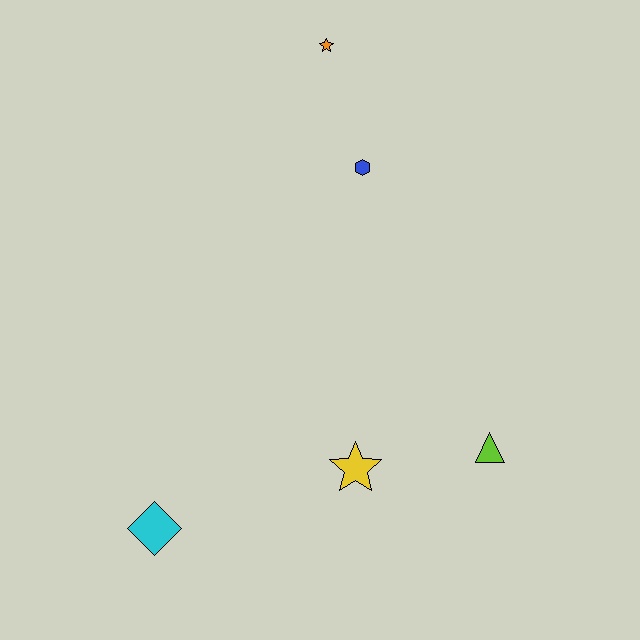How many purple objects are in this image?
There are no purple objects.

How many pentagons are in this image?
There are no pentagons.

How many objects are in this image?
There are 5 objects.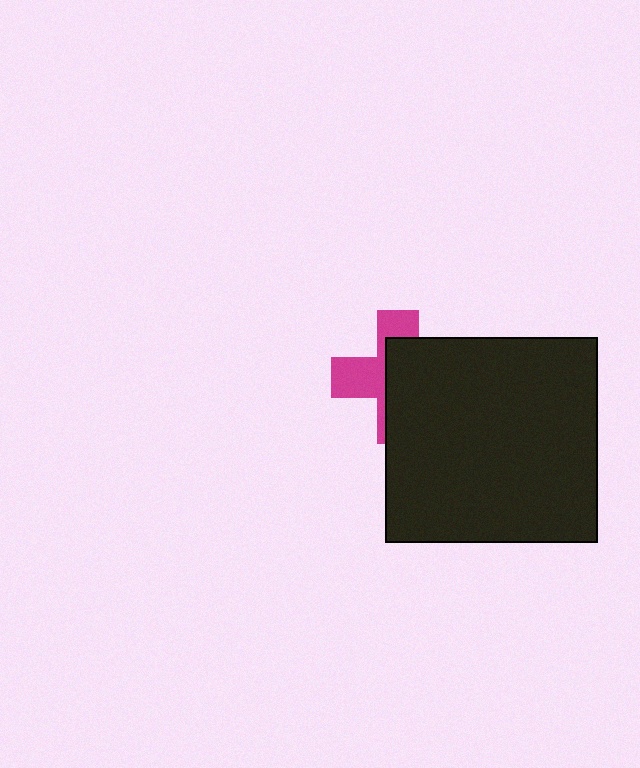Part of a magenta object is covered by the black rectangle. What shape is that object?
It is a cross.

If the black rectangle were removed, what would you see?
You would see the complete magenta cross.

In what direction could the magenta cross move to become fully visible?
The magenta cross could move left. That would shift it out from behind the black rectangle entirely.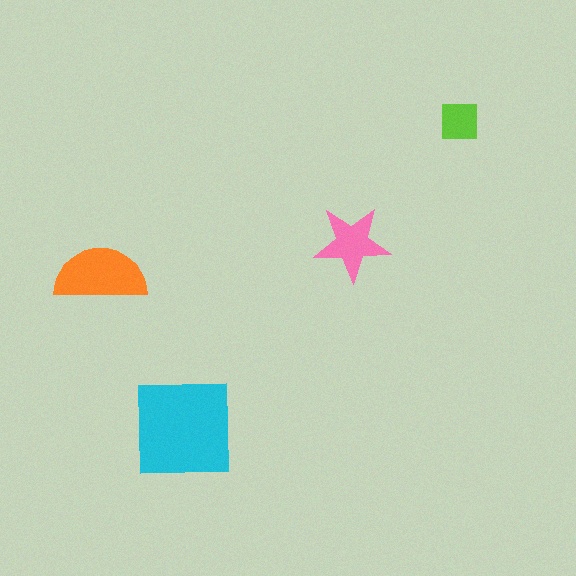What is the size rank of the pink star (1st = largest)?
3rd.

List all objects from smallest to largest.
The lime square, the pink star, the orange semicircle, the cyan square.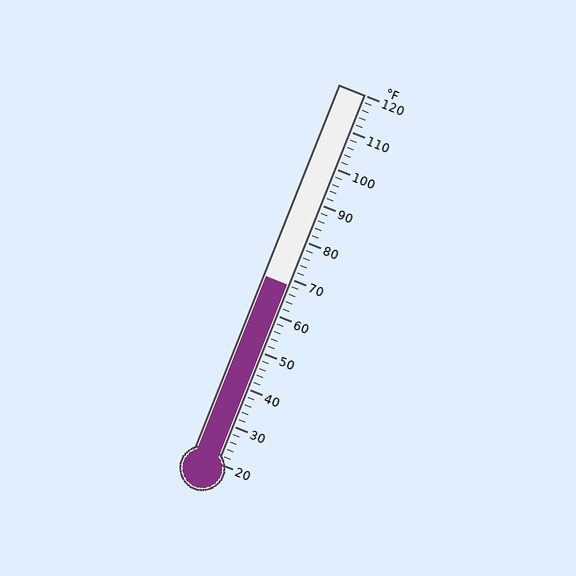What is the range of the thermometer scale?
The thermometer scale ranges from 20°F to 120°F.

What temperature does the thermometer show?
The thermometer shows approximately 68°F.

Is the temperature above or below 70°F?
The temperature is below 70°F.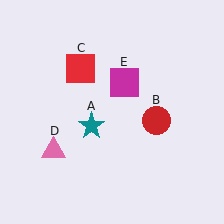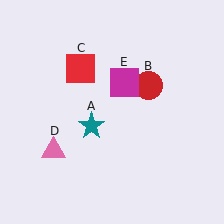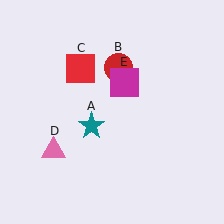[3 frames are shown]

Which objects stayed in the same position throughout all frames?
Teal star (object A) and red square (object C) and pink triangle (object D) and magenta square (object E) remained stationary.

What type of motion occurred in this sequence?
The red circle (object B) rotated counterclockwise around the center of the scene.